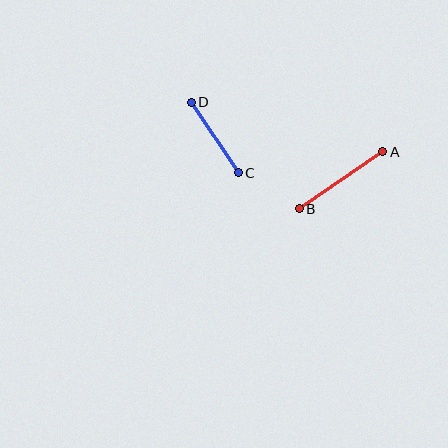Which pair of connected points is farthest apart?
Points A and B are farthest apart.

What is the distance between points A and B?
The distance is approximately 101 pixels.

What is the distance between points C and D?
The distance is approximately 85 pixels.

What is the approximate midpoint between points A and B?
The midpoint is at approximately (341, 180) pixels.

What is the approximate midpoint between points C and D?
The midpoint is at approximately (215, 137) pixels.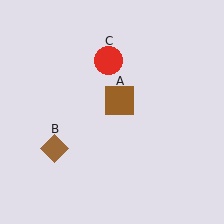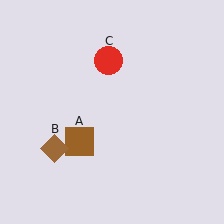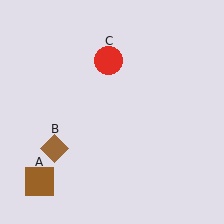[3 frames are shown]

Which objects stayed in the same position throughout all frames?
Brown diamond (object B) and red circle (object C) remained stationary.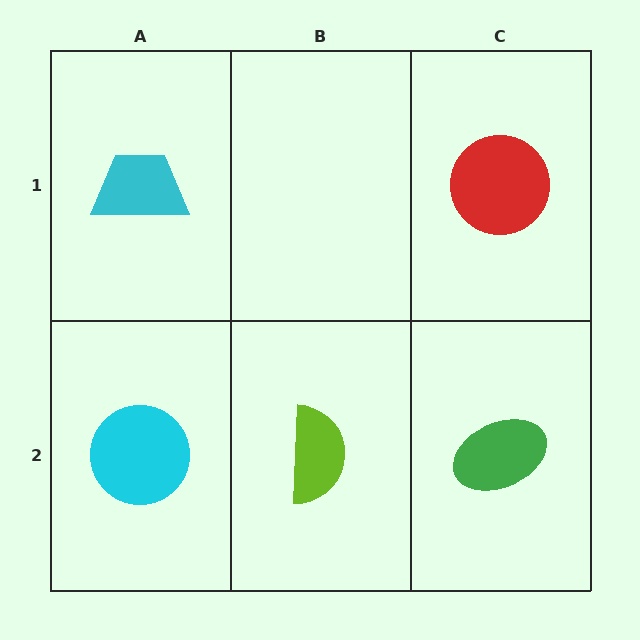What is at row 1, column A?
A cyan trapezoid.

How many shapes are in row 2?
3 shapes.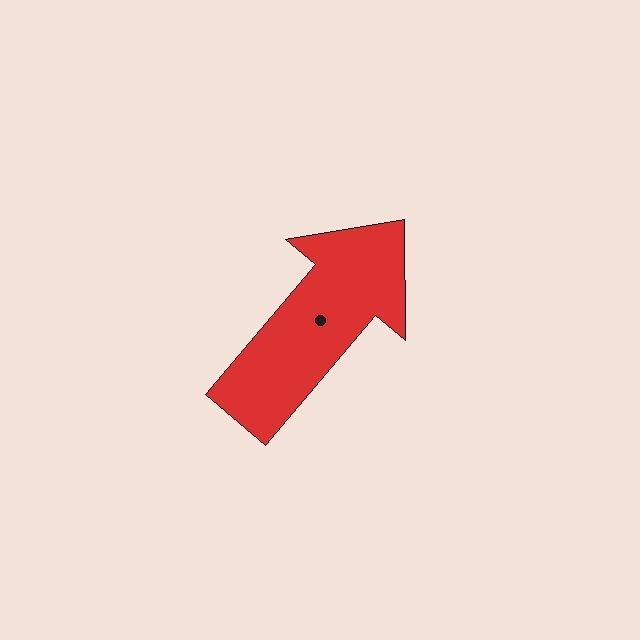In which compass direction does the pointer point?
Northeast.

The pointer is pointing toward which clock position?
Roughly 1 o'clock.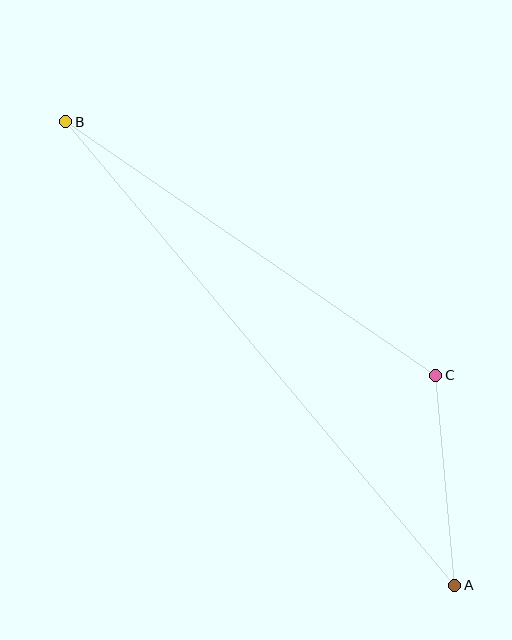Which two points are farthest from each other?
Points A and B are farthest from each other.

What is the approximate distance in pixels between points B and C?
The distance between B and C is approximately 448 pixels.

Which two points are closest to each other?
Points A and C are closest to each other.